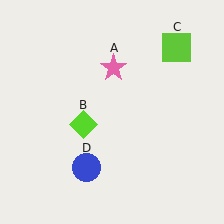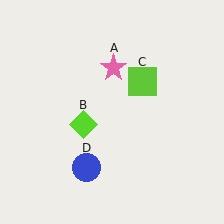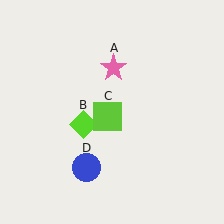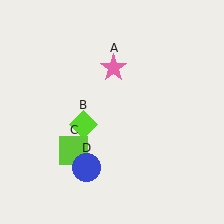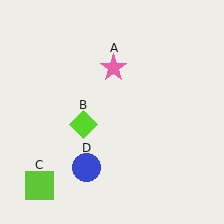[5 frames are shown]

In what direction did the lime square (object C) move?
The lime square (object C) moved down and to the left.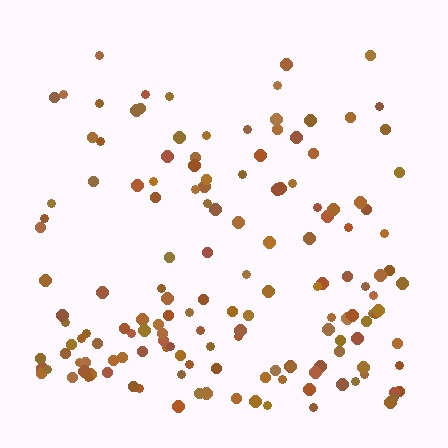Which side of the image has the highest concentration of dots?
The bottom.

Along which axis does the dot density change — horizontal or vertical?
Vertical.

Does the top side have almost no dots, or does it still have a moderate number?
Still a moderate number, just noticeably fewer than the bottom.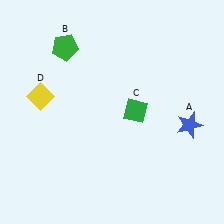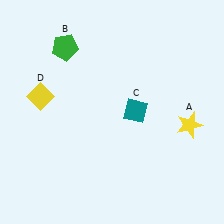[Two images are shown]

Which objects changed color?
A changed from blue to yellow. C changed from green to teal.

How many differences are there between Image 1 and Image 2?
There are 2 differences between the two images.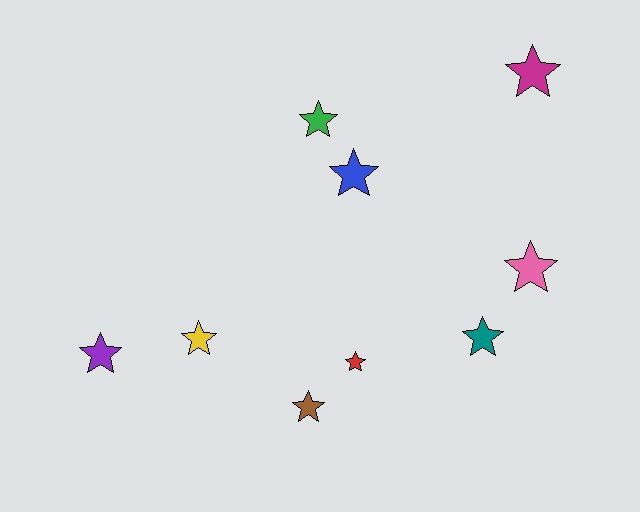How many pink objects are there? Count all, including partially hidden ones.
There is 1 pink object.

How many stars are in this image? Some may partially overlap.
There are 9 stars.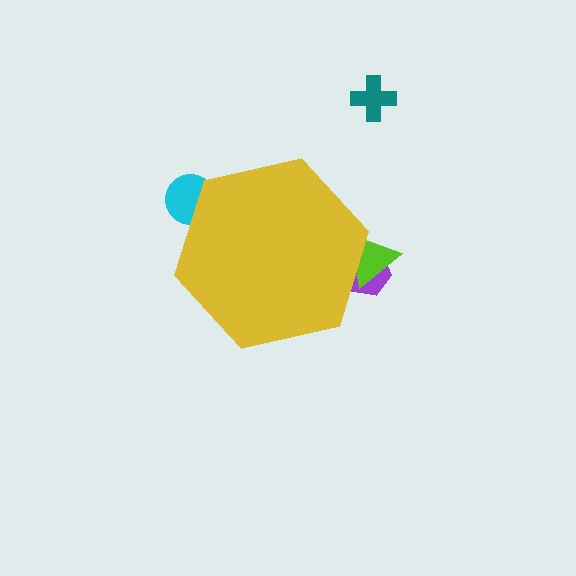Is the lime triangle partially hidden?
Yes, the lime triangle is partially hidden behind the yellow hexagon.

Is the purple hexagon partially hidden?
Yes, the purple hexagon is partially hidden behind the yellow hexagon.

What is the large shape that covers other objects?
A yellow hexagon.